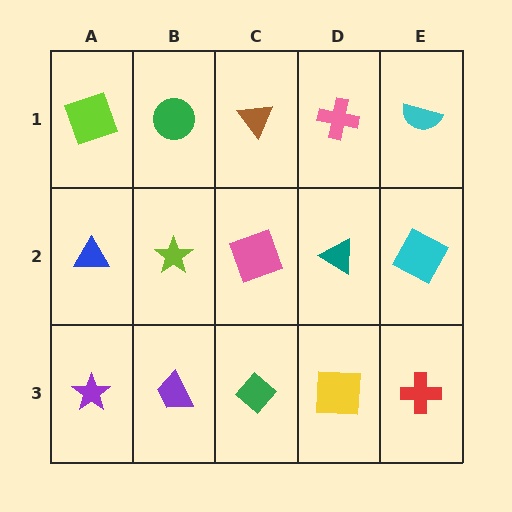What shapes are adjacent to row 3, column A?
A blue triangle (row 2, column A), a purple trapezoid (row 3, column B).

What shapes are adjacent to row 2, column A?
A lime square (row 1, column A), a purple star (row 3, column A), a lime star (row 2, column B).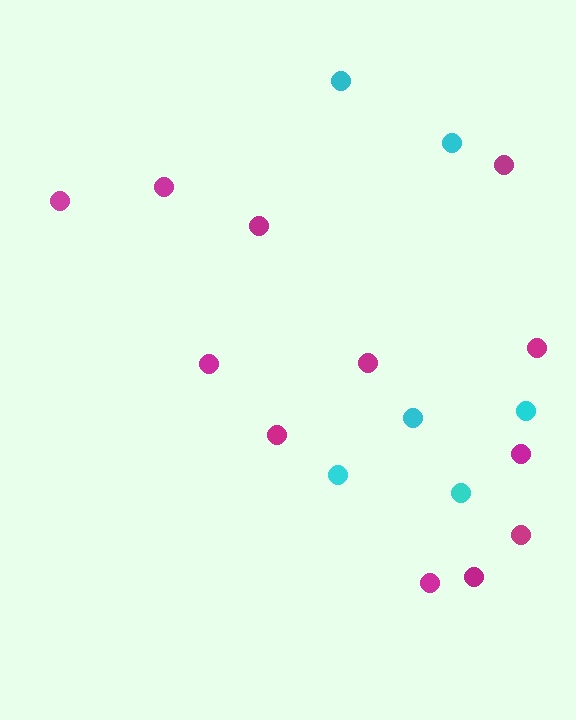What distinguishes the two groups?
There are 2 groups: one group of cyan circles (6) and one group of magenta circles (12).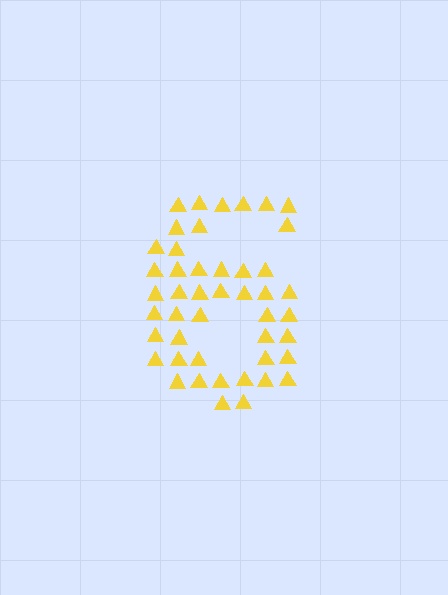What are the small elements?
The small elements are triangles.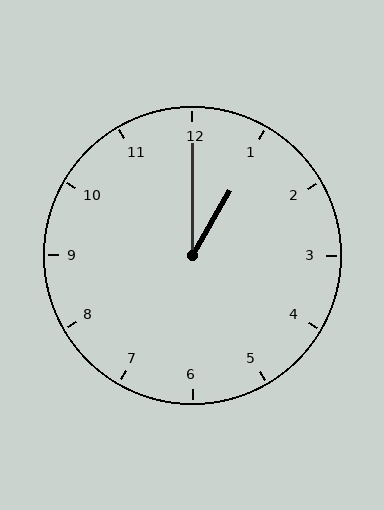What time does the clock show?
1:00.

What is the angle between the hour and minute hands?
Approximately 30 degrees.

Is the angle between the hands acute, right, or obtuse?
It is acute.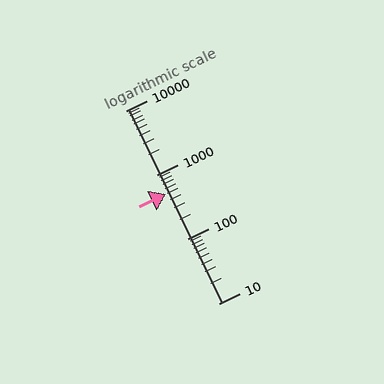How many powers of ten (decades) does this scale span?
The scale spans 3 decades, from 10 to 10000.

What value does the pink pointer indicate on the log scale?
The pointer indicates approximately 510.